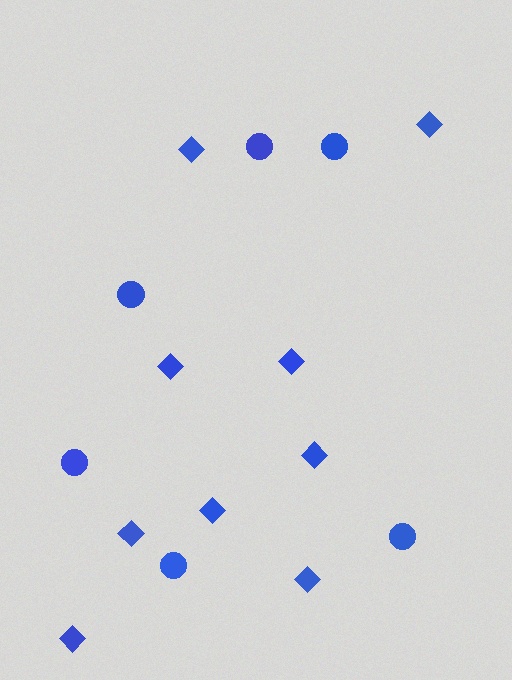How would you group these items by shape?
There are 2 groups: one group of diamonds (9) and one group of circles (6).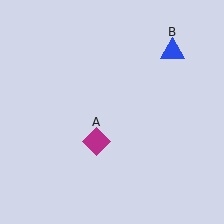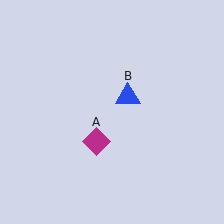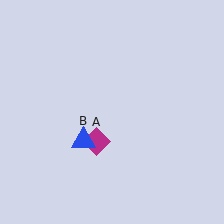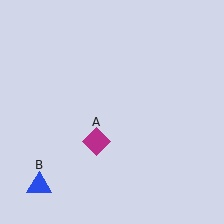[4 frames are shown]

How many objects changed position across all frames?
1 object changed position: blue triangle (object B).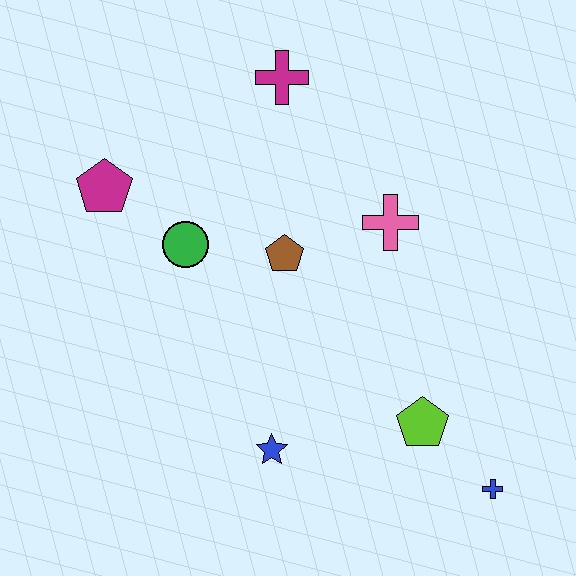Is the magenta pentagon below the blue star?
No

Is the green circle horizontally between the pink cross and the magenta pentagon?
Yes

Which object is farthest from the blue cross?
The magenta pentagon is farthest from the blue cross.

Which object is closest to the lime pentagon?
The blue cross is closest to the lime pentagon.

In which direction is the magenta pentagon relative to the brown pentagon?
The magenta pentagon is to the left of the brown pentagon.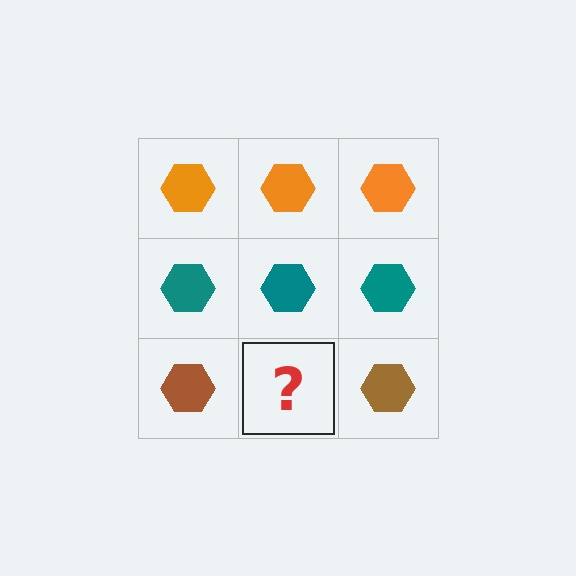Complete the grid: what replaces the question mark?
The question mark should be replaced with a brown hexagon.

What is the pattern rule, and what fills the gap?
The rule is that each row has a consistent color. The gap should be filled with a brown hexagon.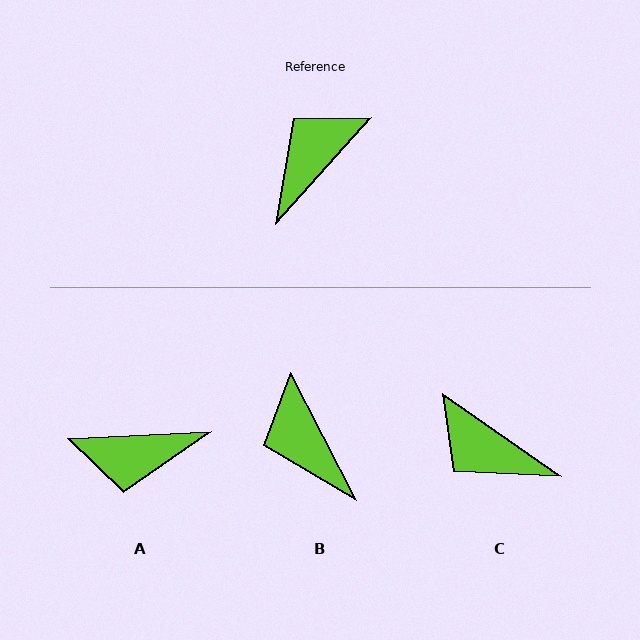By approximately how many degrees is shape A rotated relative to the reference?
Approximately 135 degrees counter-clockwise.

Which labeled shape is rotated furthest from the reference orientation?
A, about 135 degrees away.